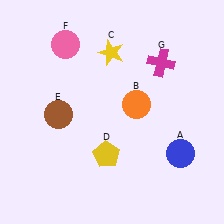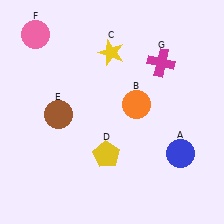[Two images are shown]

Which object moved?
The pink circle (F) moved left.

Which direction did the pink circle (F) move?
The pink circle (F) moved left.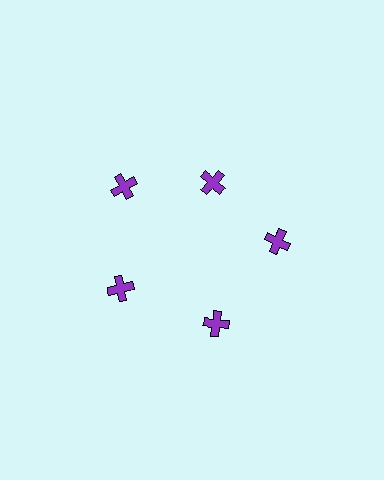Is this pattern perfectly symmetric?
No. The 5 purple crosses are arranged in a ring, but one element near the 1 o'clock position is pulled inward toward the center, breaking the 5-fold rotational symmetry.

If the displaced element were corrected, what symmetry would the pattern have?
It would have 5-fold rotational symmetry — the pattern would map onto itself every 72 degrees.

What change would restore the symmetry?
The symmetry would be restored by moving it outward, back onto the ring so that all 5 crosses sit at equal angles and equal distance from the center.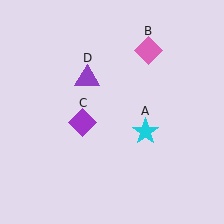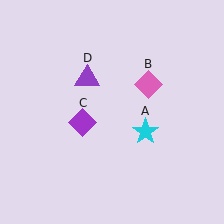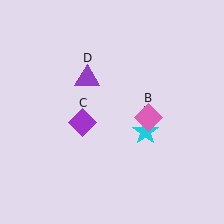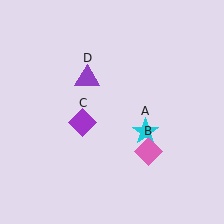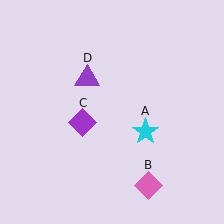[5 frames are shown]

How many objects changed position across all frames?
1 object changed position: pink diamond (object B).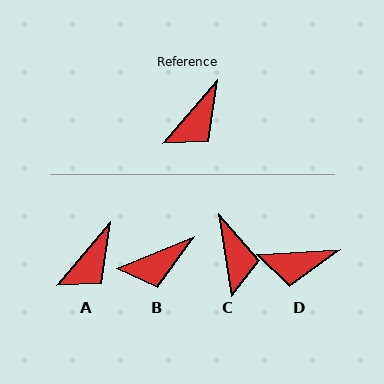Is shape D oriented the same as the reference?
No, it is off by about 47 degrees.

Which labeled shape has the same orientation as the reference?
A.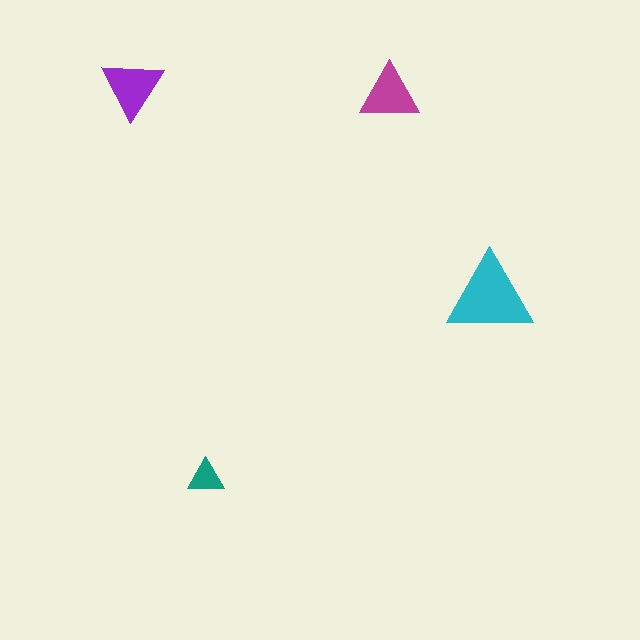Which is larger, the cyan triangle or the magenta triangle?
The cyan one.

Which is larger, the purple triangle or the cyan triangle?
The cyan one.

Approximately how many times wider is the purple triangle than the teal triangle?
About 1.5 times wider.